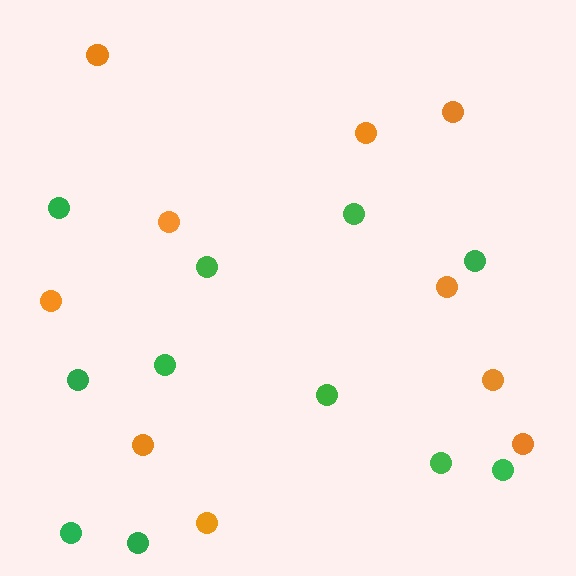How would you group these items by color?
There are 2 groups: one group of orange circles (10) and one group of green circles (11).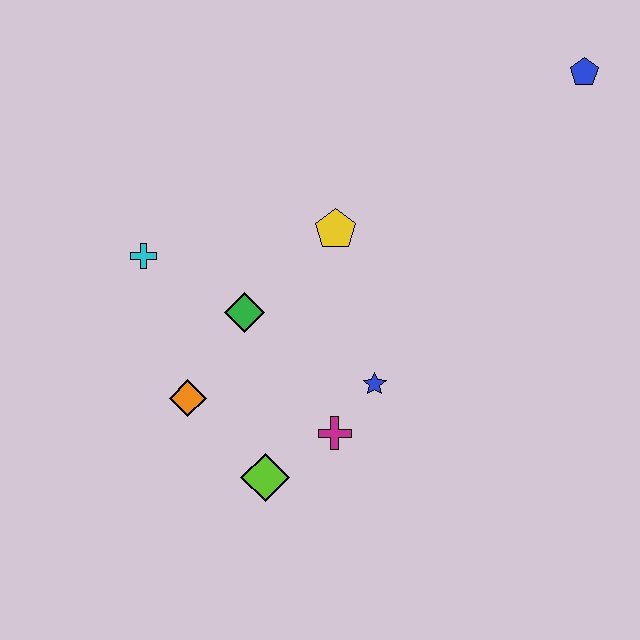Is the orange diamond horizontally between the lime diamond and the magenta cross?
No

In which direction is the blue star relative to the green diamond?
The blue star is to the right of the green diamond.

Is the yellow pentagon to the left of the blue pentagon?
Yes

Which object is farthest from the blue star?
The blue pentagon is farthest from the blue star.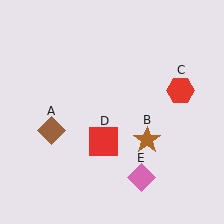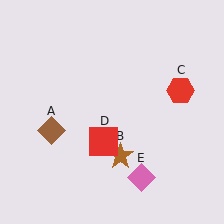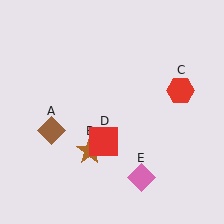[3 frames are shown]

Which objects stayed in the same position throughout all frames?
Brown diamond (object A) and red hexagon (object C) and red square (object D) and pink diamond (object E) remained stationary.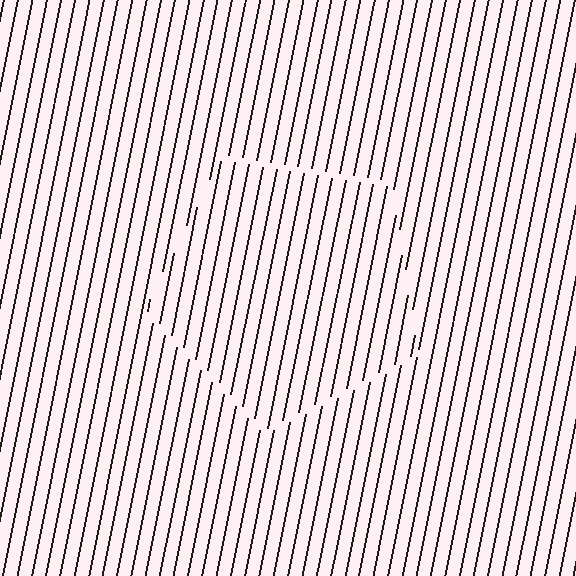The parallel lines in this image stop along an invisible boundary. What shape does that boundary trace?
An illusory pentagon. The interior of the shape contains the same grating, shifted by half a period — the contour is defined by the phase discontinuity where line-ends from the inner and outer gratings abut.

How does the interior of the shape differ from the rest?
The interior of the shape contains the same grating, shifted by half a period — the contour is defined by the phase discontinuity where line-ends from the inner and outer gratings abut.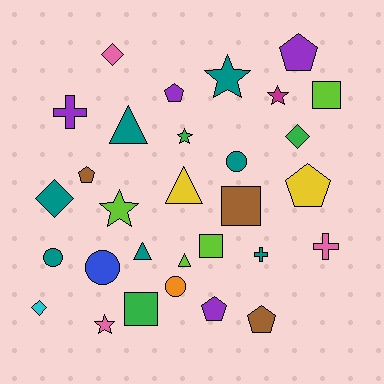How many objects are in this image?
There are 30 objects.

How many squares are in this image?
There are 4 squares.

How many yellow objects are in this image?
There are 2 yellow objects.